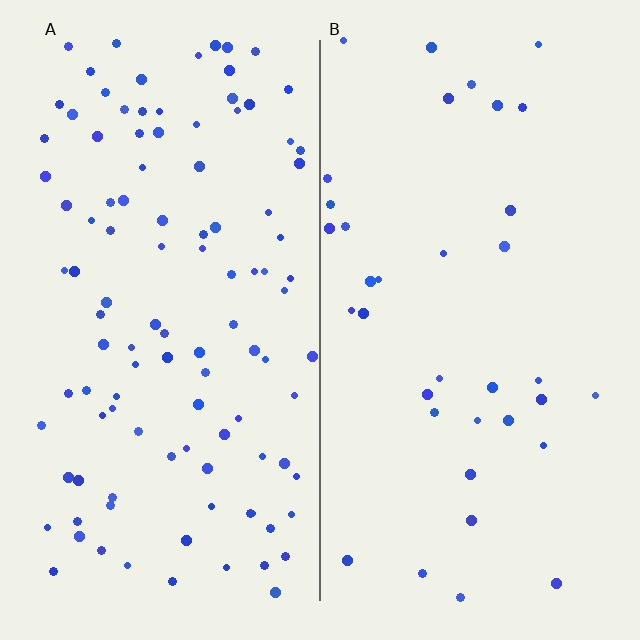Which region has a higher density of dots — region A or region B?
A (the left).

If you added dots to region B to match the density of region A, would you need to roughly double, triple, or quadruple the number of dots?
Approximately triple.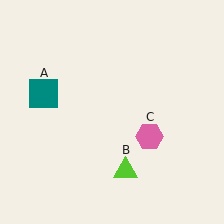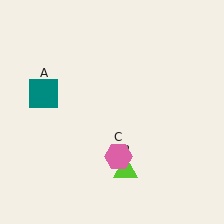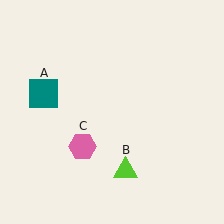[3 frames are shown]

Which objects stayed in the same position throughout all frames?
Teal square (object A) and lime triangle (object B) remained stationary.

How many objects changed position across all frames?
1 object changed position: pink hexagon (object C).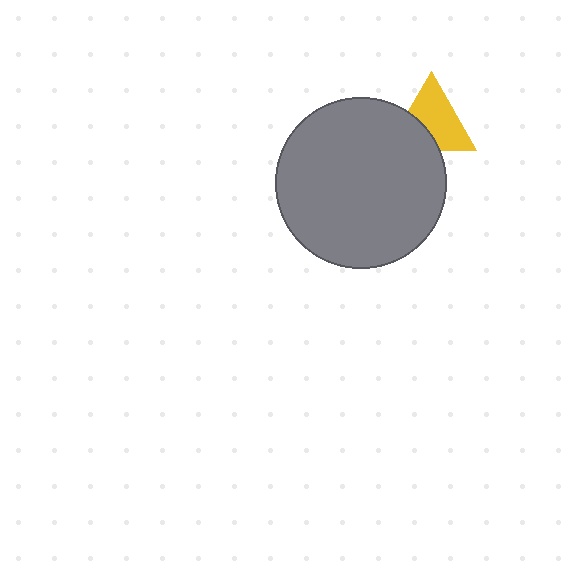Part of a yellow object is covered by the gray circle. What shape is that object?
It is a triangle.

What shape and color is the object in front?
The object in front is a gray circle.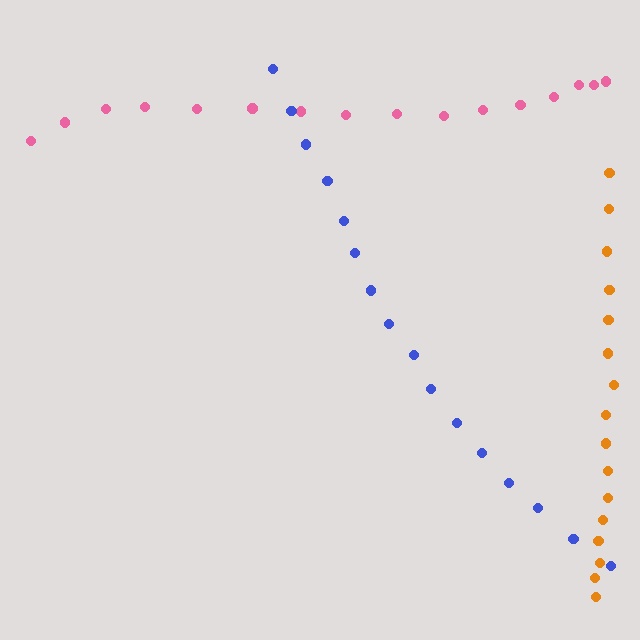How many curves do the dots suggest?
There are 3 distinct paths.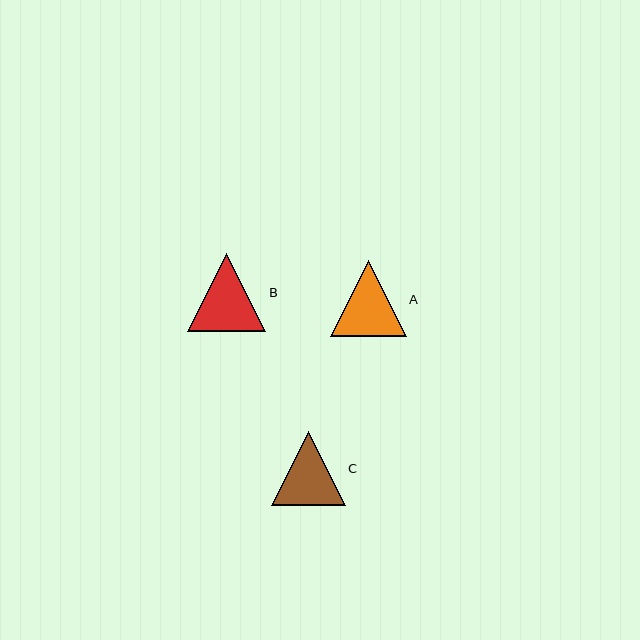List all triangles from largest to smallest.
From largest to smallest: B, A, C.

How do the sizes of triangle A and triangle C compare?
Triangle A and triangle C are approximately the same size.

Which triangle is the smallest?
Triangle C is the smallest with a size of approximately 74 pixels.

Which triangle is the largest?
Triangle B is the largest with a size of approximately 78 pixels.